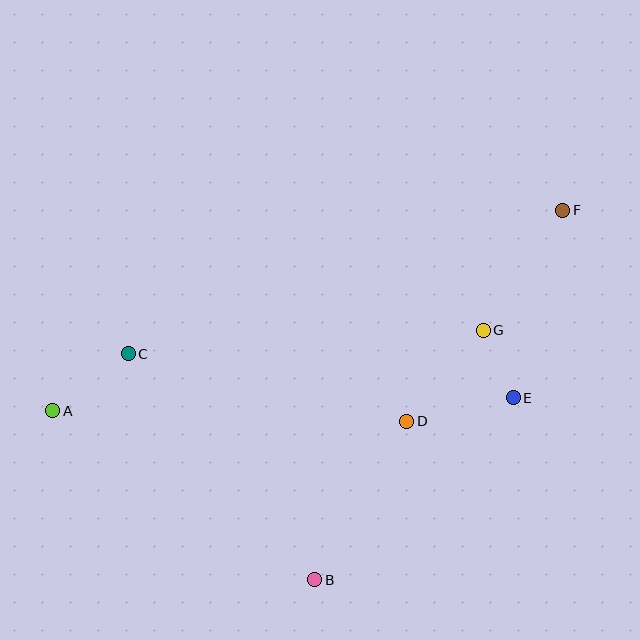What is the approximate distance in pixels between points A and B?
The distance between A and B is approximately 312 pixels.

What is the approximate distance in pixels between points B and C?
The distance between B and C is approximately 293 pixels.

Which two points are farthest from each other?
Points A and F are farthest from each other.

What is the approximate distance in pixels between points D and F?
The distance between D and F is approximately 262 pixels.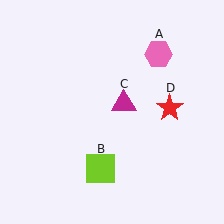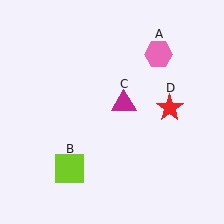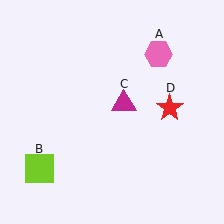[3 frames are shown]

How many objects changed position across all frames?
1 object changed position: lime square (object B).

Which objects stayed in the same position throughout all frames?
Pink hexagon (object A) and magenta triangle (object C) and red star (object D) remained stationary.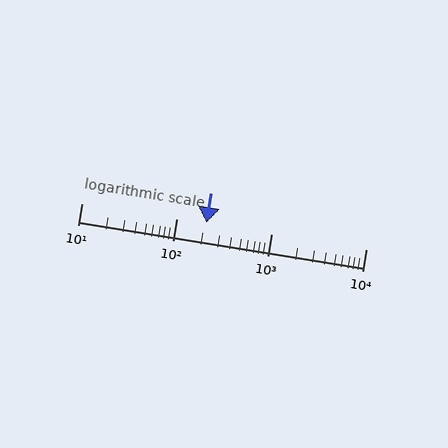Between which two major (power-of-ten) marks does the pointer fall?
The pointer is between 100 and 1000.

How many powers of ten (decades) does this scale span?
The scale spans 3 decades, from 10 to 10000.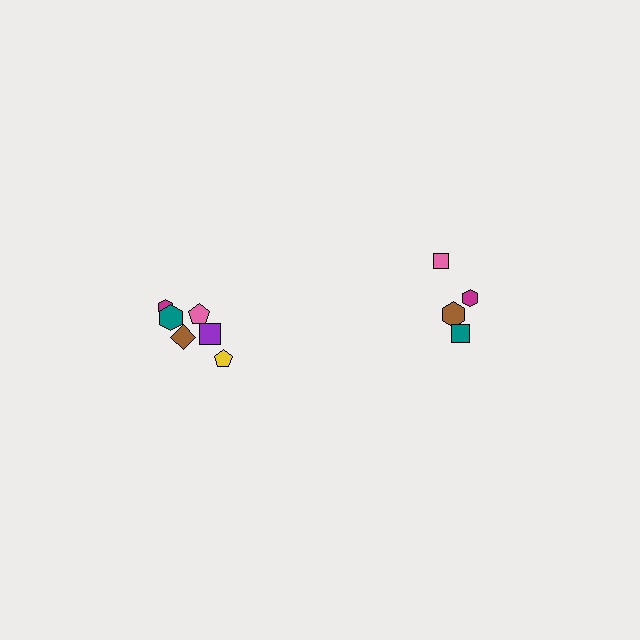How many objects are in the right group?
There are 4 objects.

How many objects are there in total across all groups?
There are 10 objects.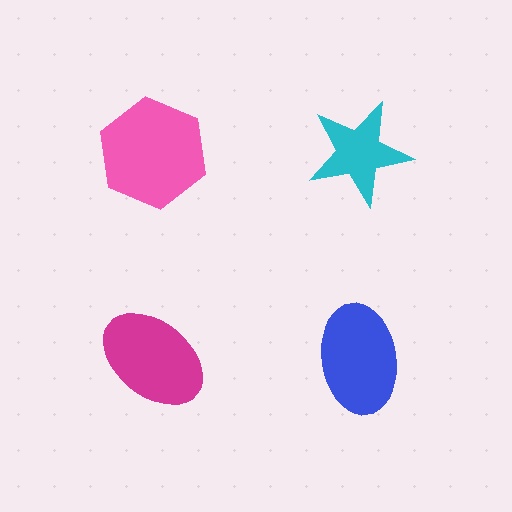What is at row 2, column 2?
A blue ellipse.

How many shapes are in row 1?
2 shapes.